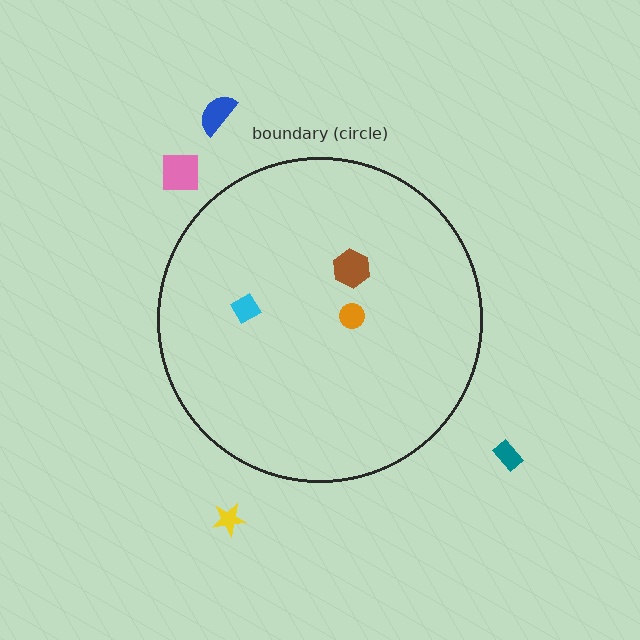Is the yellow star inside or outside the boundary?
Outside.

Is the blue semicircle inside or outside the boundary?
Outside.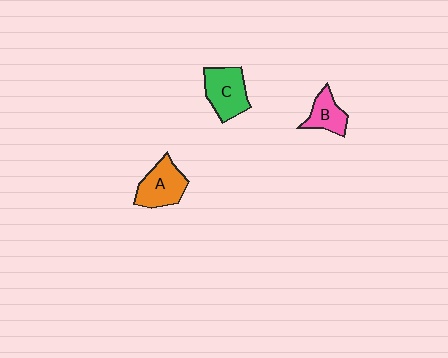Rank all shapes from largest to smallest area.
From largest to smallest: C (green), A (orange), B (pink).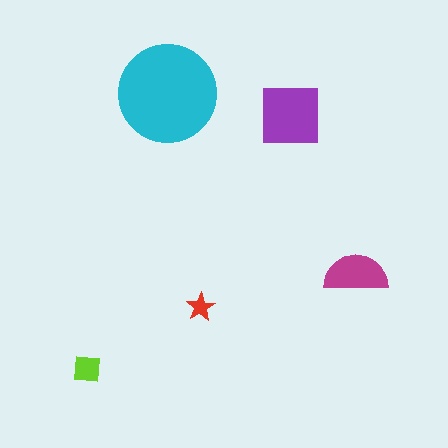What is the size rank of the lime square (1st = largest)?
4th.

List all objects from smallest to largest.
The red star, the lime square, the magenta semicircle, the purple square, the cyan circle.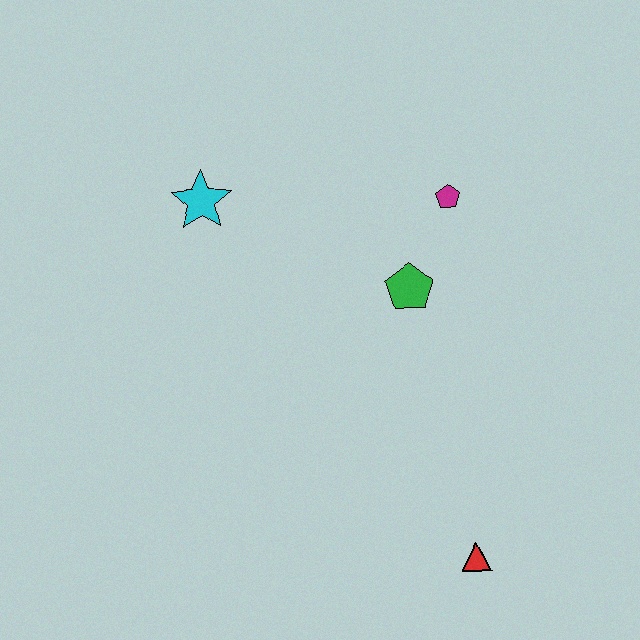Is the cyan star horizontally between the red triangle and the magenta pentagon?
No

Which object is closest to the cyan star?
The green pentagon is closest to the cyan star.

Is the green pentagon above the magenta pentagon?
No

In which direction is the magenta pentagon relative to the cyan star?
The magenta pentagon is to the right of the cyan star.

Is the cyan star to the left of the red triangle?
Yes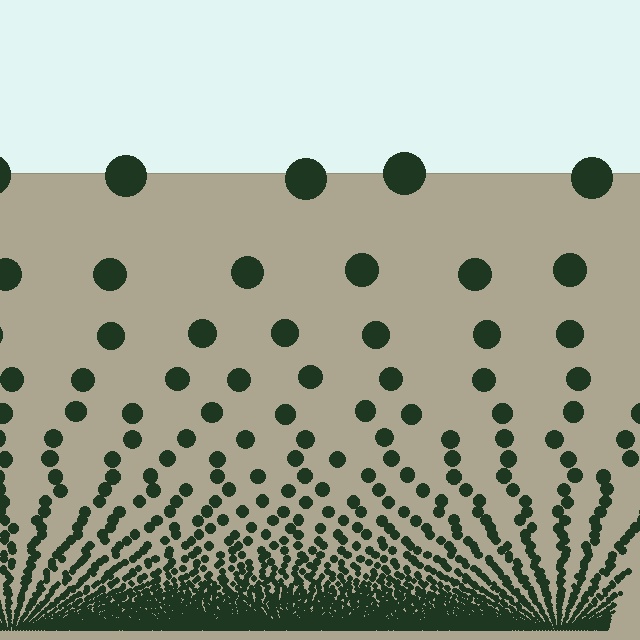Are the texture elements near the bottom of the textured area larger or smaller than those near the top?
Smaller. The gradient is inverted — elements near the bottom are smaller and denser.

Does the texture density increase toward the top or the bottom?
Density increases toward the bottom.